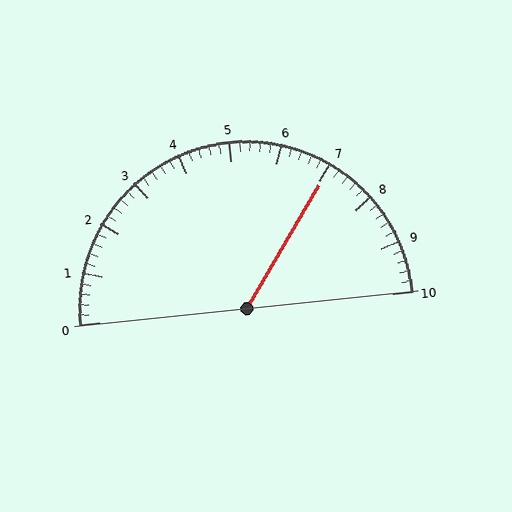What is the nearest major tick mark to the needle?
The nearest major tick mark is 7.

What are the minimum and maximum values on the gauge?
The gauge ranges from 0 to 10.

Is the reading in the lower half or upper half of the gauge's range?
The reading is in the upper half of the range (0 to 10).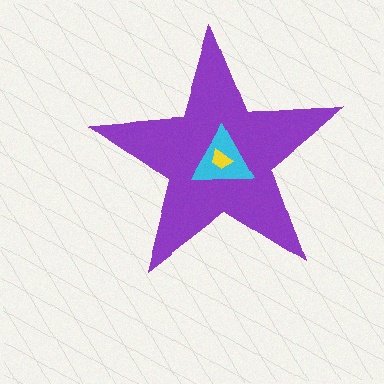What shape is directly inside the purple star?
The cyan triangle.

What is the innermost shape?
The yellow trapezoid.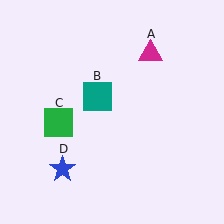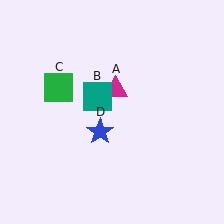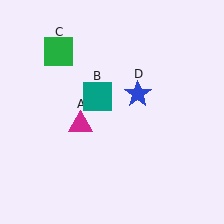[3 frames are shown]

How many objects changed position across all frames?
3 objects changed position: magenta triangle (object A), green square (object C), blue star (object D).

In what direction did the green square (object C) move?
The green square (object C) moved up.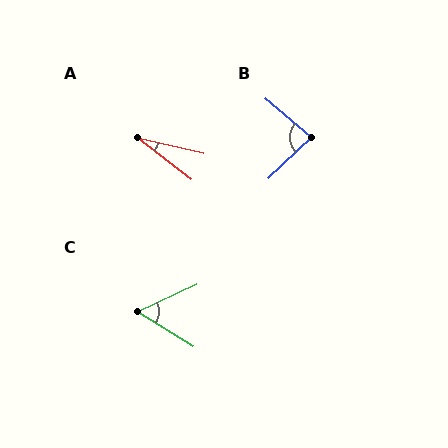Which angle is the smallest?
A, at approximately 25 degrees.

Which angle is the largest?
B, at approximately 84 degrees.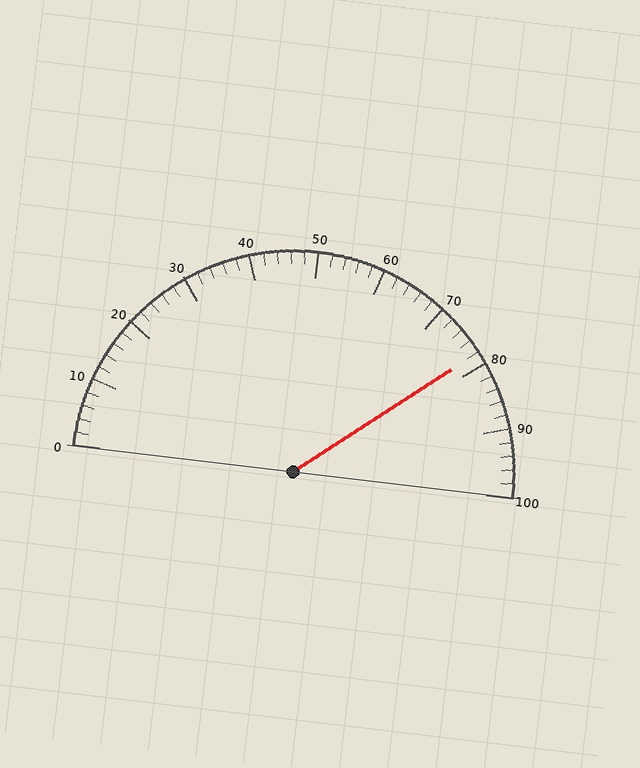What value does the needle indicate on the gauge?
The needle indicates approximately 78.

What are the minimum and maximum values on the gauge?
The gauge ranges from 0 to 100.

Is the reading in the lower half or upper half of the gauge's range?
The reading is in the upper half of the range (0 to 100).